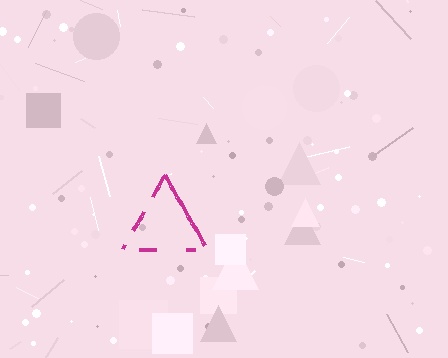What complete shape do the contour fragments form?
The contour fragments form a triangle.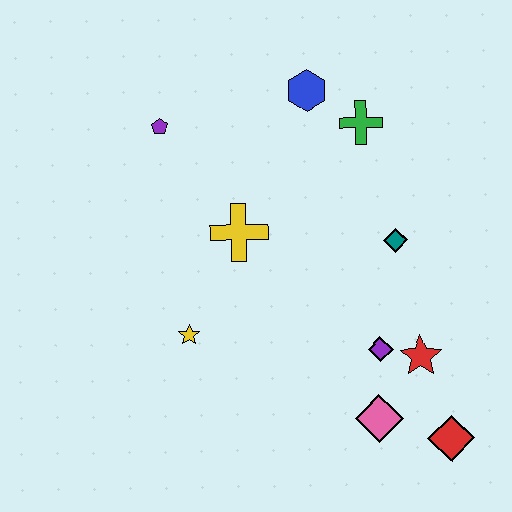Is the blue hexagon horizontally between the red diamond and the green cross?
No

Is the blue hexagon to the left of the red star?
Yes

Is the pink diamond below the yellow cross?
Yes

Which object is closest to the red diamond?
The pink diamond is closest to the red diamond.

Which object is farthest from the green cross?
The red diamond is farthest from the green cross.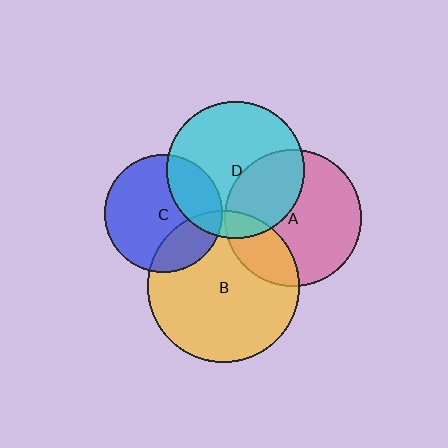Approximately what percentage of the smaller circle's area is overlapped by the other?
Approximately 35%.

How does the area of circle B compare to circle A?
Approximately 1.2 times.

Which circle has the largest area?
Circle B (yellow).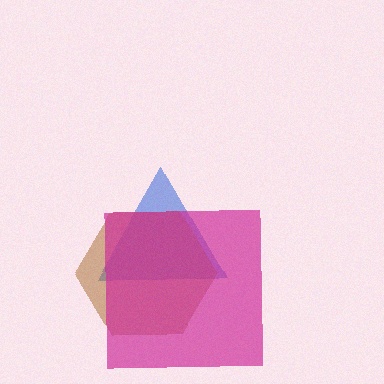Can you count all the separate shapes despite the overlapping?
Yes, there are 3 separate shapes.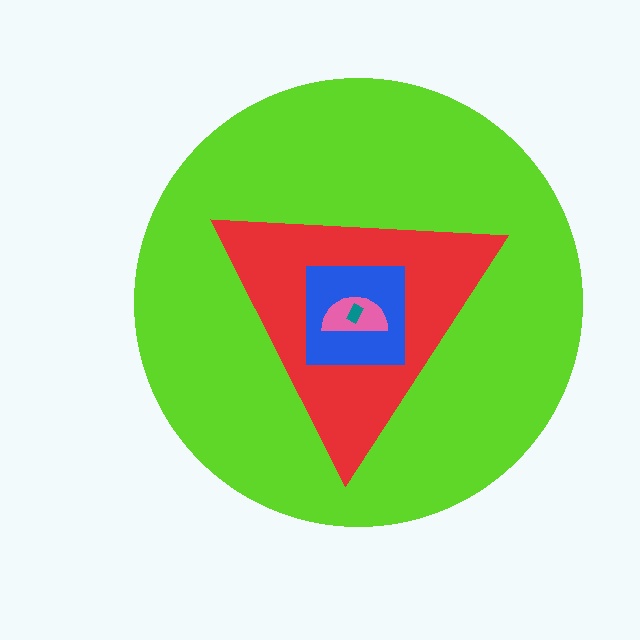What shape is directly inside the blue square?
The pink semicircle.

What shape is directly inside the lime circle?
The red triangle.